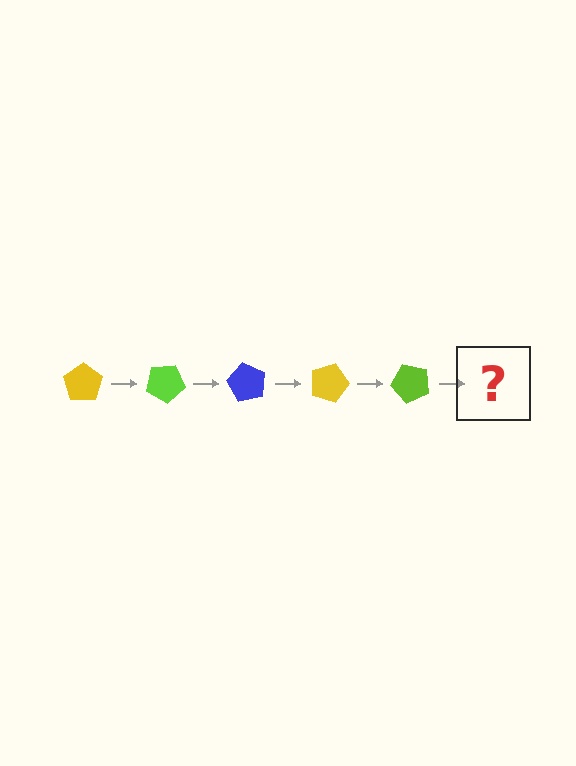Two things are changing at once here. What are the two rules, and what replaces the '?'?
The two rules are that it rotates 30 degrees each step and the color cycles through yellow, lime, and blue. The '?' should be a blue pentagon, rotated 150 degrees from the start.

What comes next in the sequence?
The next element should be a blue pentagon, rotated 150 degrees from the start.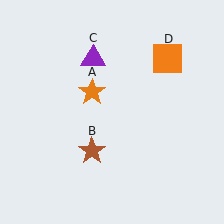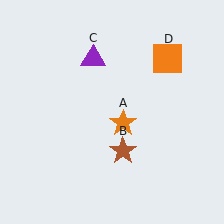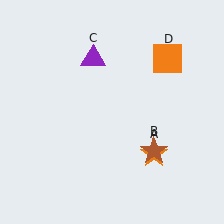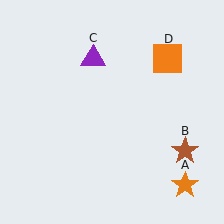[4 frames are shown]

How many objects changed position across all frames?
2 objects changed position: orange star (object A), brown star (object B).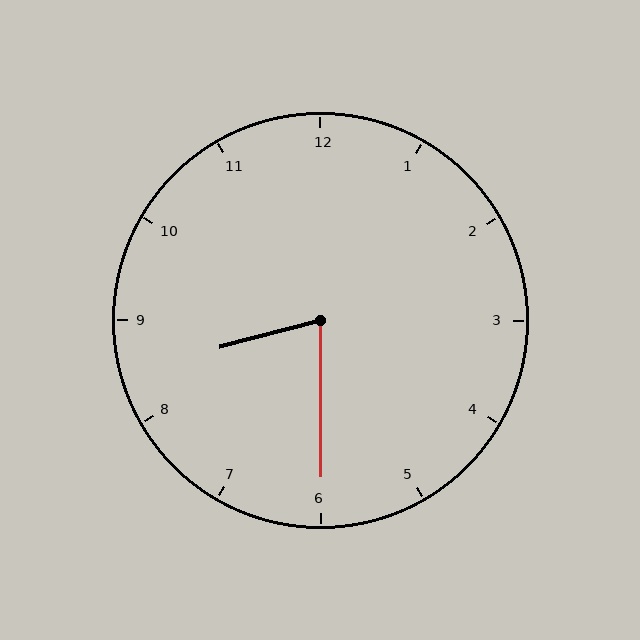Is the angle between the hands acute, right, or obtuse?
It is acute.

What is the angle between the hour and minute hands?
Approximately 75 degrees.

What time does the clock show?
8:30.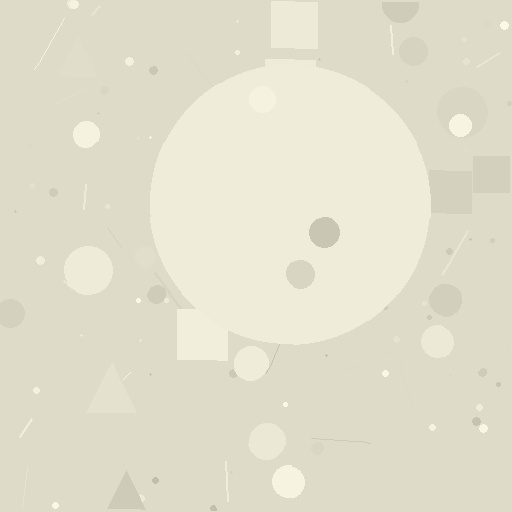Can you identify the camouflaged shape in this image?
The camouflaged shape is a circle.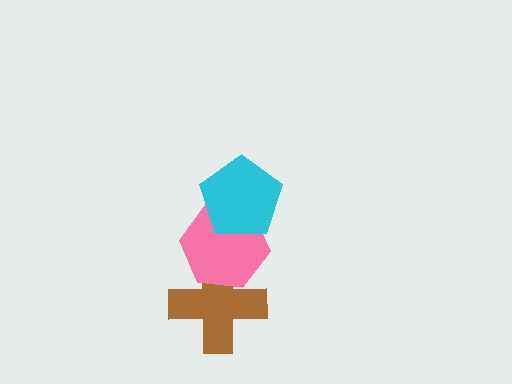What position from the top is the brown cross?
The brown cross is 3rd from the top.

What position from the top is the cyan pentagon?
The cyan pentagon is 1st from the top.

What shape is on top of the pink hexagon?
The cyan pentagon is on top of the pink hexagon.